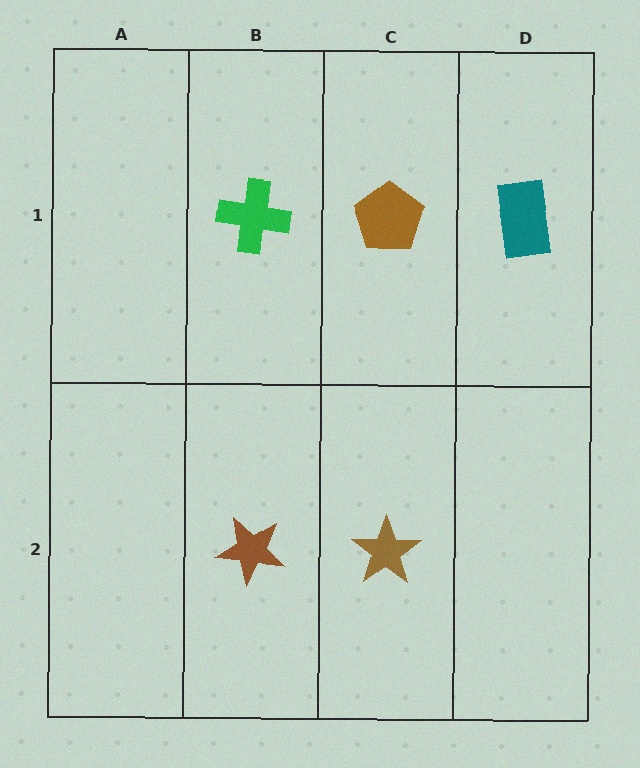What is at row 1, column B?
A green cross.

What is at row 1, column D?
A teal rectangle.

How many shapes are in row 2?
2 shapes.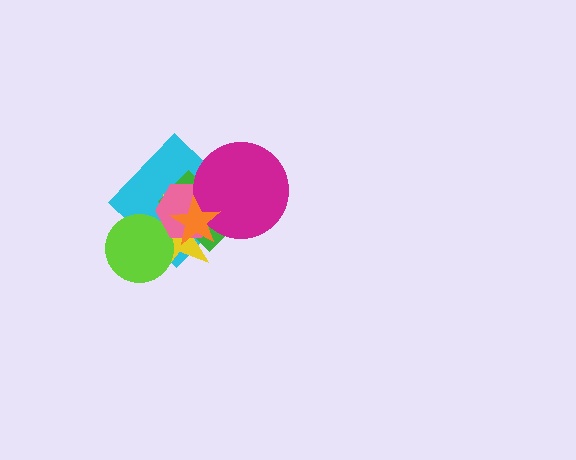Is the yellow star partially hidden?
Yes, it is partially covered by another shape.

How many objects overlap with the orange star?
5 objects overlap with the orange star.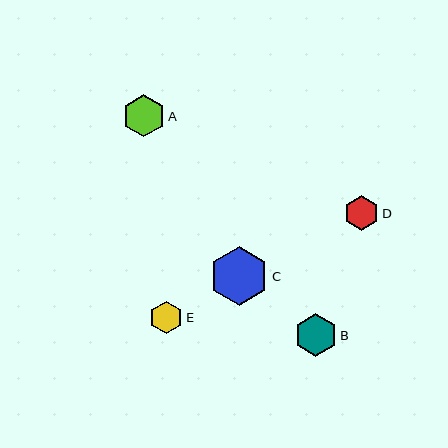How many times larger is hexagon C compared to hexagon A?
Hexagon C is approximately 1.4 times the size of hexagon A.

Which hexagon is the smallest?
Hexagon E is the smallest with a size of approximately 33 pixels.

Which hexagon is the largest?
Hexagon C is the largest with a size of approximately 59 pixels.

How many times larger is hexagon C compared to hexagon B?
Hexagon C is approximately 1.4 times the size of hexagon B.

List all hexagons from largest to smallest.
From largest to smallest: C, B, A, D, E.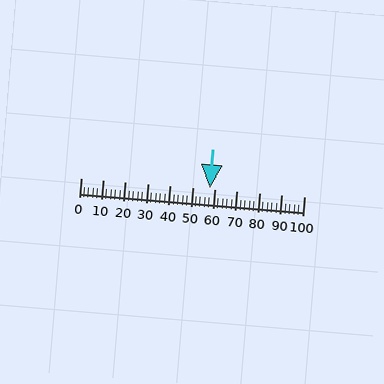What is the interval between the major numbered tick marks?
The major tick marks are spaced 10 units apart.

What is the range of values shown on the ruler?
The ruler shows values from 0 to 100.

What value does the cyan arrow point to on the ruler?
The cyan arrow points to approximately 58.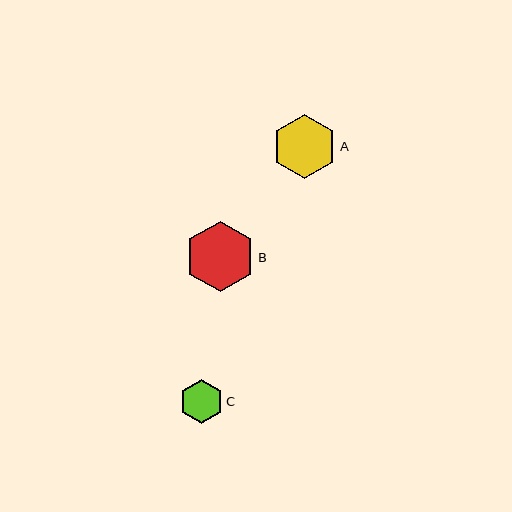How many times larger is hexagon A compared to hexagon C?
Hexagon A is approximately 1.5 times the size of hexagon C.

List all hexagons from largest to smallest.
From largest to smallest: B, A, C.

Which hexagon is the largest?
Hexagon B is the largest with a size of approximately 71 pixels.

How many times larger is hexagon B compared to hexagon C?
Hexagon B is approximately 1.6 times the size of hexagon C.